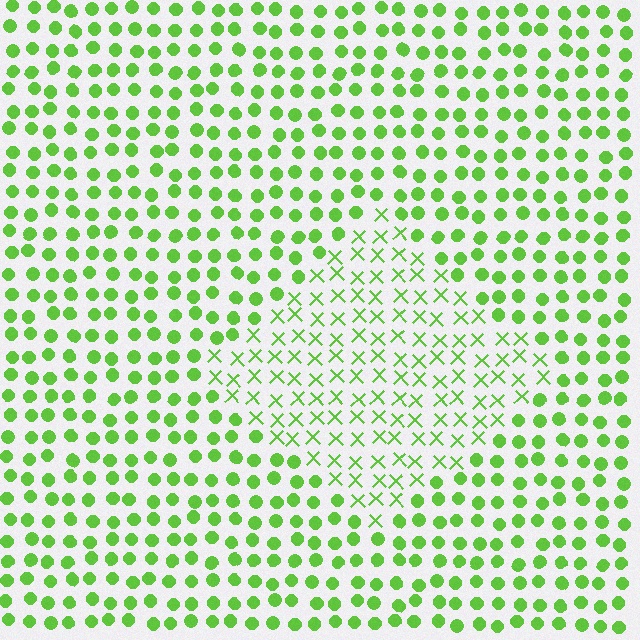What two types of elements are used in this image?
The image uses X marks inside the diamond region and circles outside it.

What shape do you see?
I see a diamond.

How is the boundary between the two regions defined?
The boundary is defined by a change in element shape: X marks inside vs. circles outside. All elements share the same color and spacing.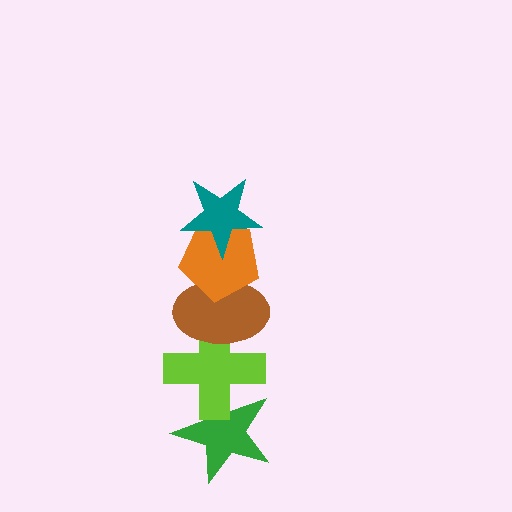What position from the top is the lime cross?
The lime cross is 4th from the top.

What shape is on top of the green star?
The lime cross is on top of the green star.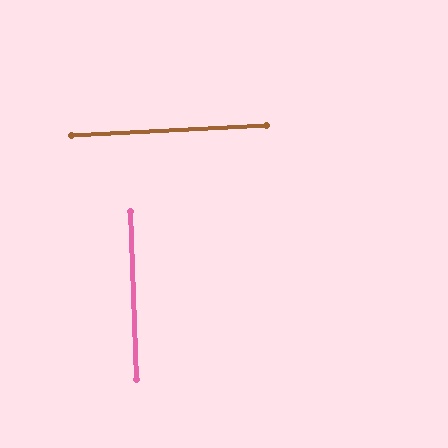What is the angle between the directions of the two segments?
Approximately 89 degrees.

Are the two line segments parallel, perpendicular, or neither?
Perpendicular — they meet at approximately 89°.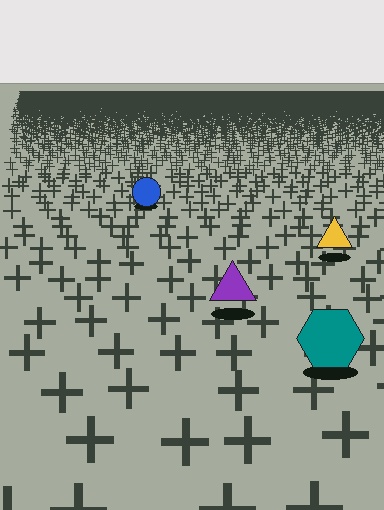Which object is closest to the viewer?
The teal hexagon is closest. The texture marks near it are larger and more spread out.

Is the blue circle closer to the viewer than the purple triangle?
No. The purple triangle is closer — you can tell from the texture gradient: the ground texture is coarser near it.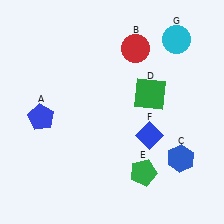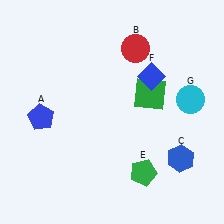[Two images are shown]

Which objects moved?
The objects that moved are: the blue diamond (F), the cyan circle (G).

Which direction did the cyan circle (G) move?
The cyan circle (G) moved down.